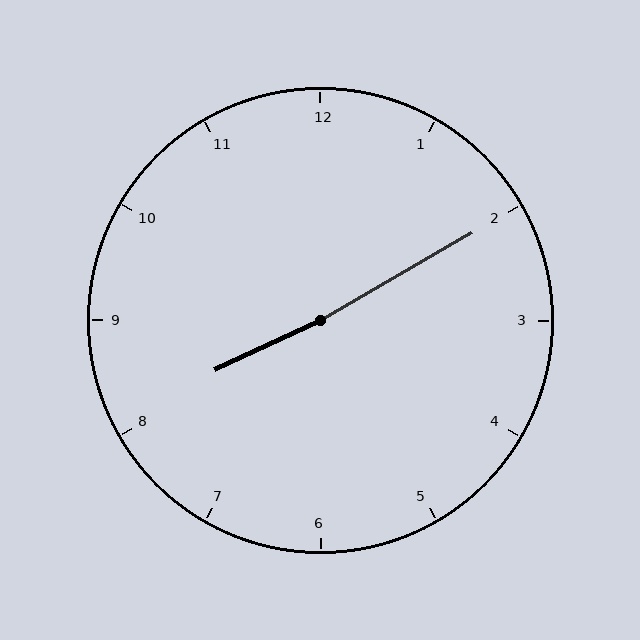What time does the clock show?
8:10.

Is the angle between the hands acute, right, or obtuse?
It is obtuse.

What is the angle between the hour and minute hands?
Approximately 175 degrees.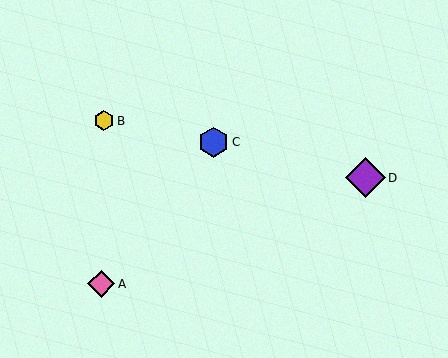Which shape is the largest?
The purple diamond (labeled D) is the largest.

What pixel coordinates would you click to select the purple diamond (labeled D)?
Click at (365, 178) to select the purple diamond D.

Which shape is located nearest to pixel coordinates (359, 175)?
The purple diamond (labeled D) at (365, 178) is nearest to that location.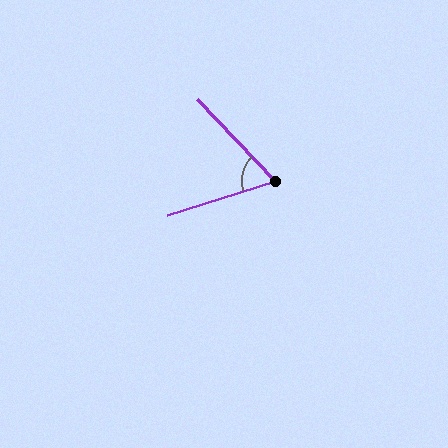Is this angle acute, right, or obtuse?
It is acute.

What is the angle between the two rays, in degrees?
Approximately 63 degrees.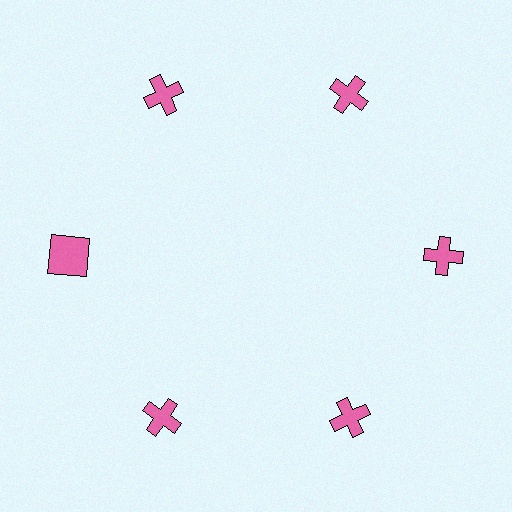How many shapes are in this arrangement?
There are 6 shapes arranged in a ring pattern.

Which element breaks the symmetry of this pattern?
The pink square at roughly the 9 o'clock position breaks the symmetry. All other shapes are pink crosses.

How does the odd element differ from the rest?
It has a different shape: square instead of cross.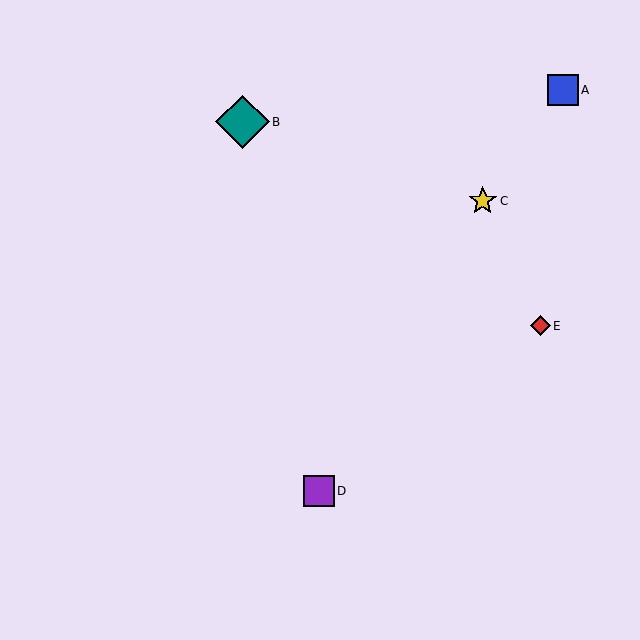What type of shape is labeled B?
Shape B is a teal diamond.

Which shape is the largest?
The teal diamond (labeled B) is the largest.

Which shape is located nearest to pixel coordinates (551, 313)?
The red diamond (labeled E) at (540, 326) is nearest to that location.